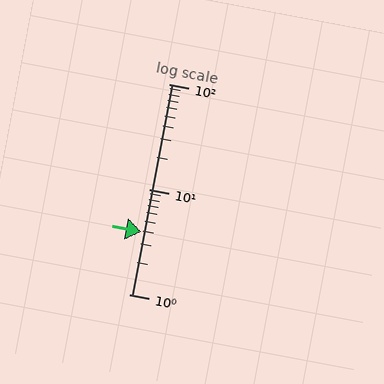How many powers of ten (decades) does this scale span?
The scale spans 2 decades, from 1 to 100.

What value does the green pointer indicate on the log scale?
The pointer indicates approximately 3.9.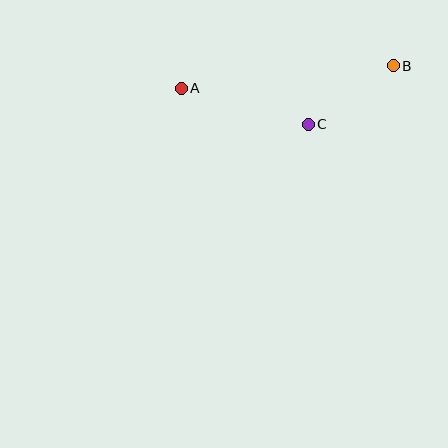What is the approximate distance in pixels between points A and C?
The distance between A and C is approximately 132 pixels.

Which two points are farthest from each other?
Points A and B are farthest from each other.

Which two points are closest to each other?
Points B and C are closest to each other.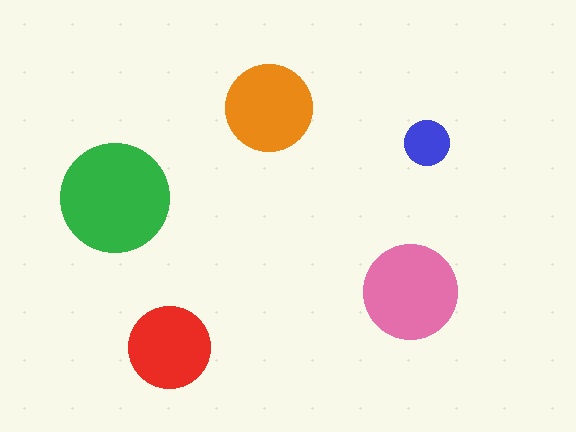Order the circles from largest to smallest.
the green one, the pink one, the orange one, the red one, the blue one.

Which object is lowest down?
The red circle is bottommost.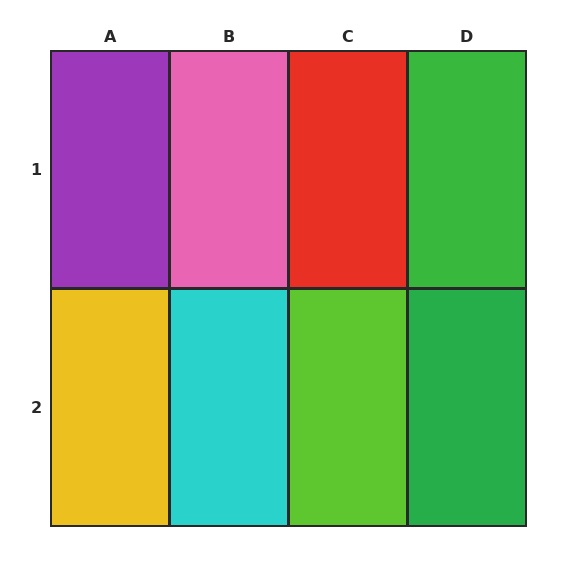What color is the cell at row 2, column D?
Green.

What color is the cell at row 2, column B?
Cyan.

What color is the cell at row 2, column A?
Yellow.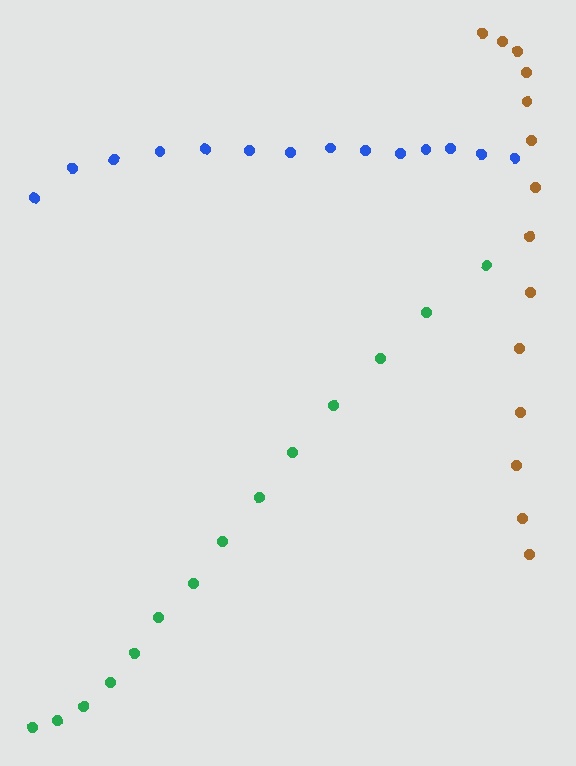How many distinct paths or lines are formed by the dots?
There are 3 distinct paths.